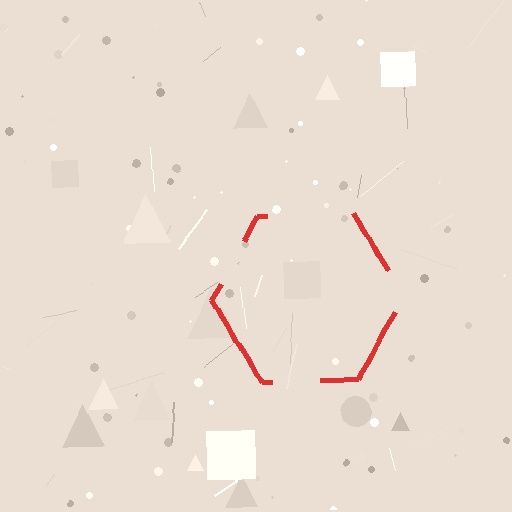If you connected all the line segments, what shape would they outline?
They would outline a hexagon.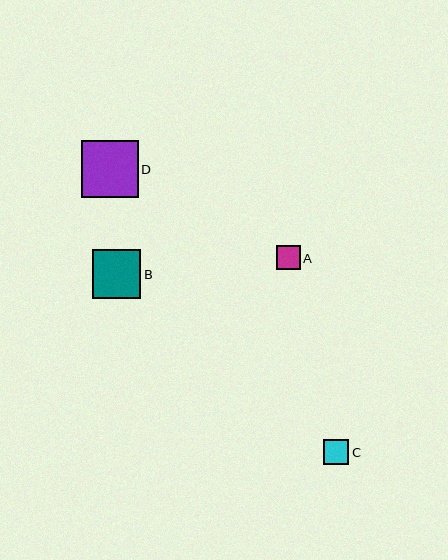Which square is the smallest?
Square A is the smallest with a size of approximately 24 pixels.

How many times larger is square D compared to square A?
Square D is approximately 2.3 times the size of square A.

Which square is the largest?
Square D is the largest with a size of approximately 57 pixels.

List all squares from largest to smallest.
From largest to smallest: D, B, C, A.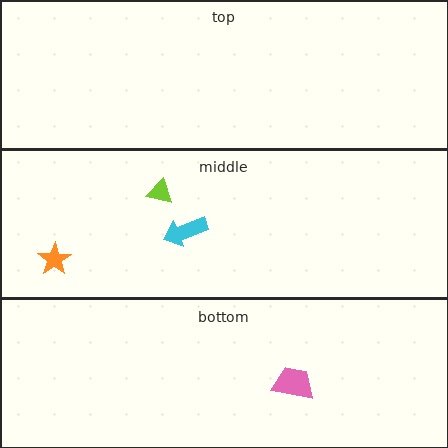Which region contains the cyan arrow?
The middle region.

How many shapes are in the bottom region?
1.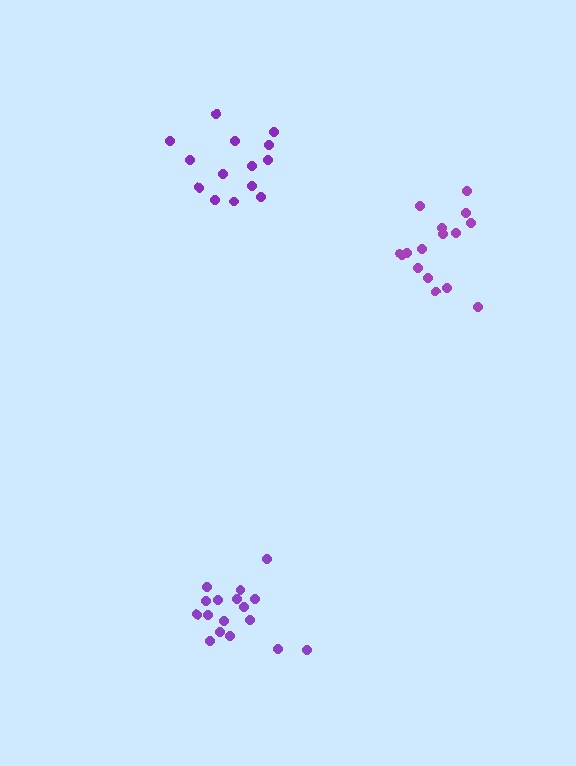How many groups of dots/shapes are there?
There are 3 groups.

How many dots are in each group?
Group 1: 16 dots, Group 2: 17 dots, Group 3: 14 dots (47 total).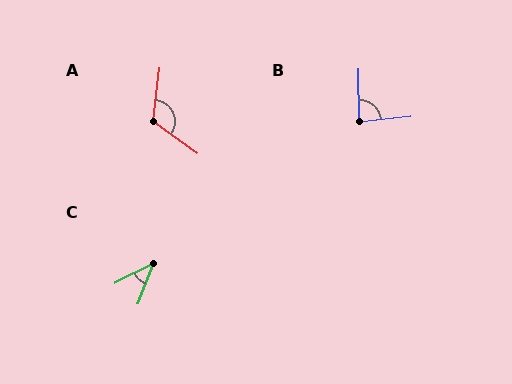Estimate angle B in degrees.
Approximately 85 degrees.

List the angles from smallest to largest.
C (41°), B (85°), A (119°).